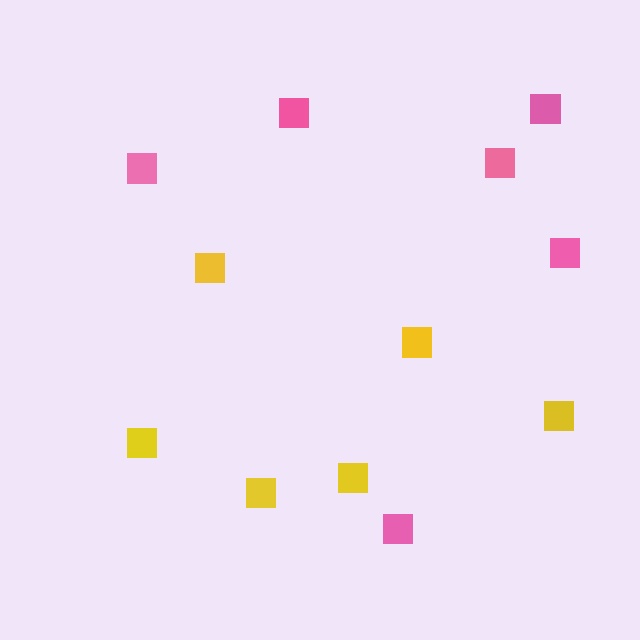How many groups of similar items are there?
There are 2 groups: one group of pink squares (6) and one group of yellow squares (6).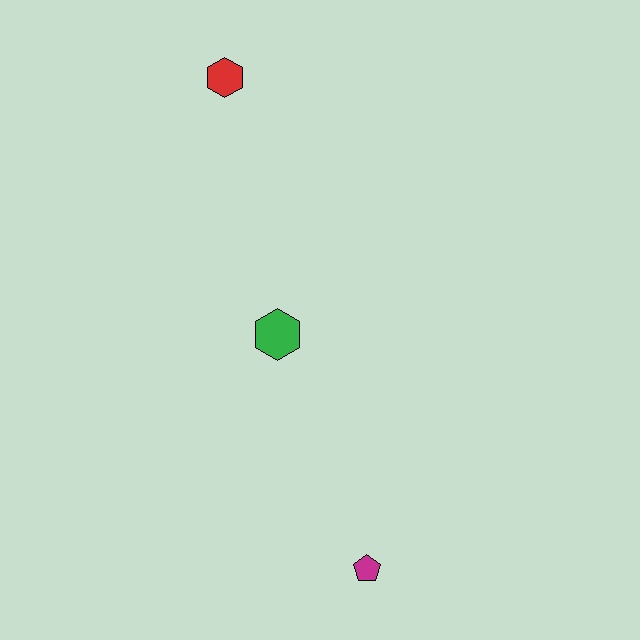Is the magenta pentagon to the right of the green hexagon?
Yes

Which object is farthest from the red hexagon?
The magenta pentagon is farthest from the red hexagon.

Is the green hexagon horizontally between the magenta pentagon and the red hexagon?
Yes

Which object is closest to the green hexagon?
The magenta pentagon is closest to the green hexagon.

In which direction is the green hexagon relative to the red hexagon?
The green hexagon is below the red hexagon.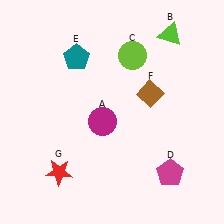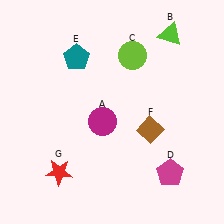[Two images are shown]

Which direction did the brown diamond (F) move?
The brown diamond (F) moved down.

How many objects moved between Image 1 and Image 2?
1 object moved between the two images.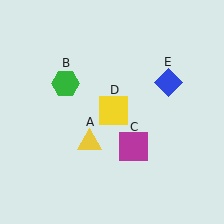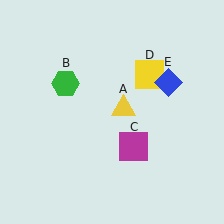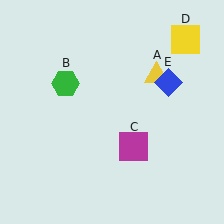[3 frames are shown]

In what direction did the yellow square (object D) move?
The yellow square (object D) moved up and to the right.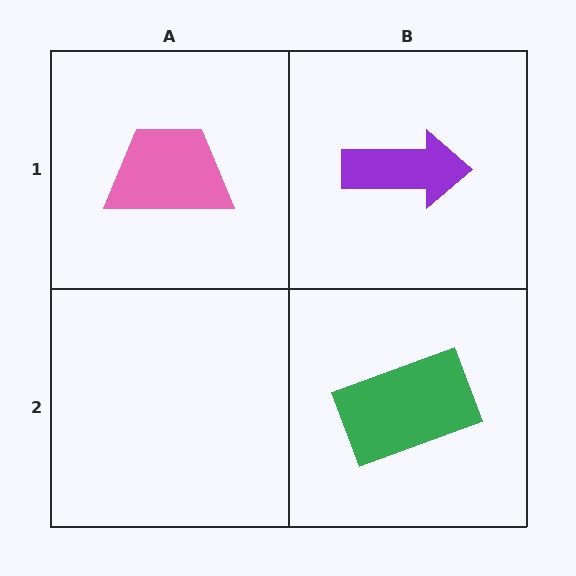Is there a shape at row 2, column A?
No, that cell is empty.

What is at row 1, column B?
A purple arrow.